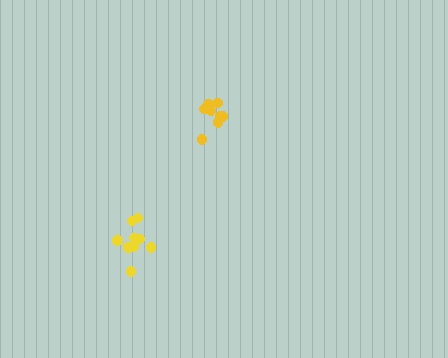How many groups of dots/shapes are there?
There are 2 groups.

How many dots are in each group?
Group 1: 9 dots, Group 2: 8 dots (17 total).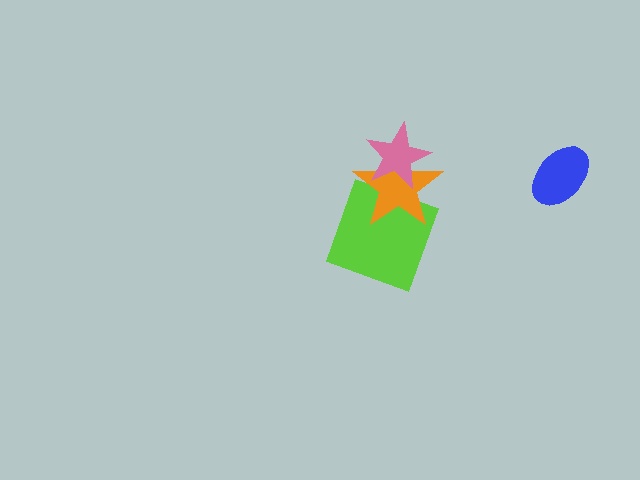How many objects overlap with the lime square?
1 object overlaps with the lime square.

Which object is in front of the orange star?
The pink star is in front of the orange star.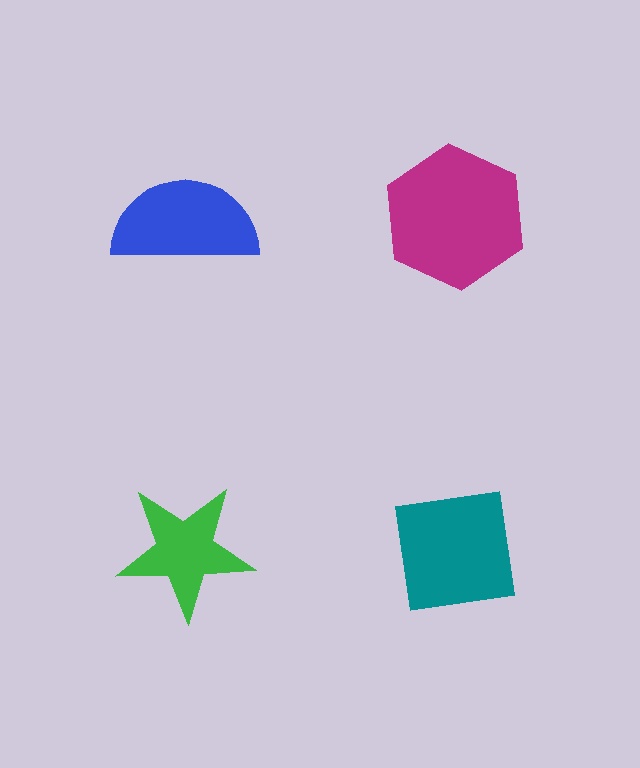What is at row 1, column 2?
A magenta hexagon.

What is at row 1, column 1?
A blue semicircle.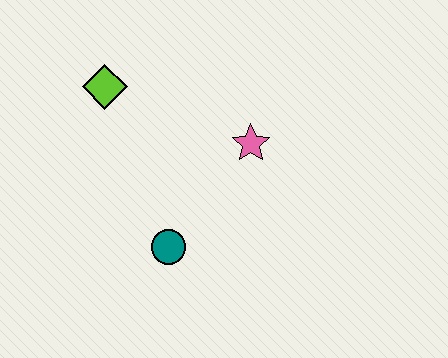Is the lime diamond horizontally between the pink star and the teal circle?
No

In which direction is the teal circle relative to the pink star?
The teal circle is below the pink star.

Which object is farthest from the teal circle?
The lime diamond is farthest from the teal circle.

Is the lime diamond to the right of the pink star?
No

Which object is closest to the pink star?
The teal circle is closest to the pink star.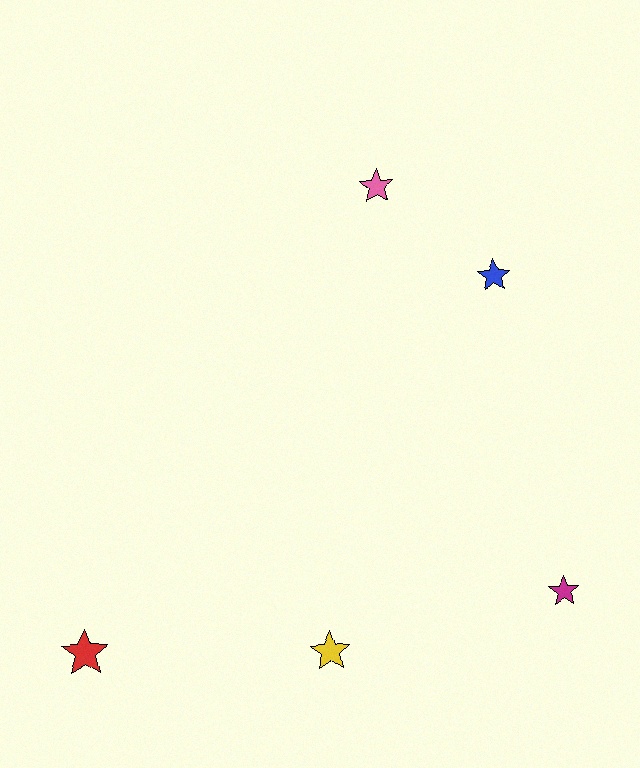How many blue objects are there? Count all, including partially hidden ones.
There is 1 blue object.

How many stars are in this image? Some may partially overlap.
There are 5 stars.